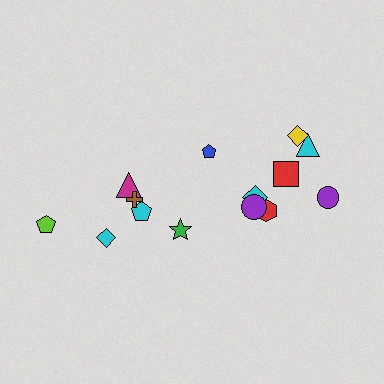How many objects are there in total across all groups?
There are 14 objects.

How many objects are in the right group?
There are 8 objects.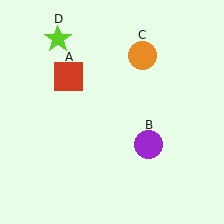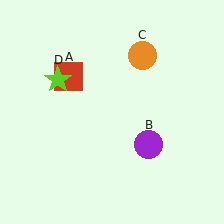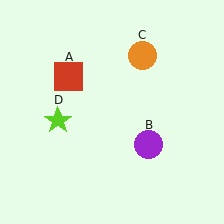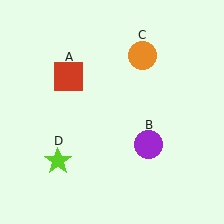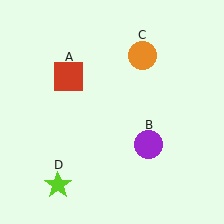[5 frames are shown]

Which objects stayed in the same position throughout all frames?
Red square (object A) and purple circle (object B) and orange circle (object C) remained stationary.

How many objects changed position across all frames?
1 object changed position: lime star (object D).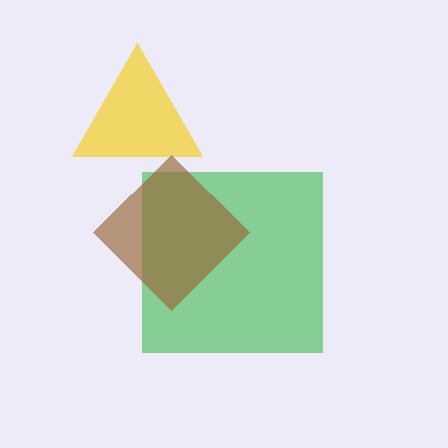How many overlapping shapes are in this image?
There are 3 overlapping shapes in the image.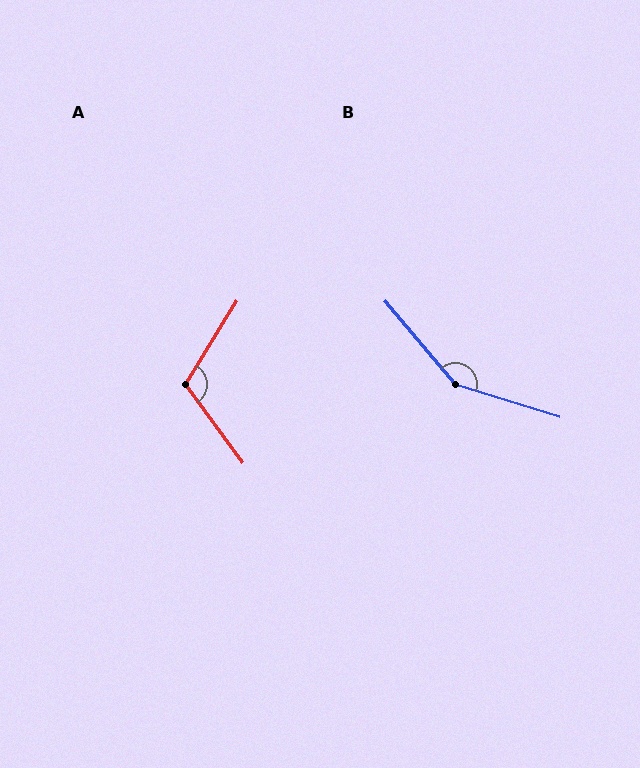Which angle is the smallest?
A, at approximately 112 degrees.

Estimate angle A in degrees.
Approximately 112 degrees.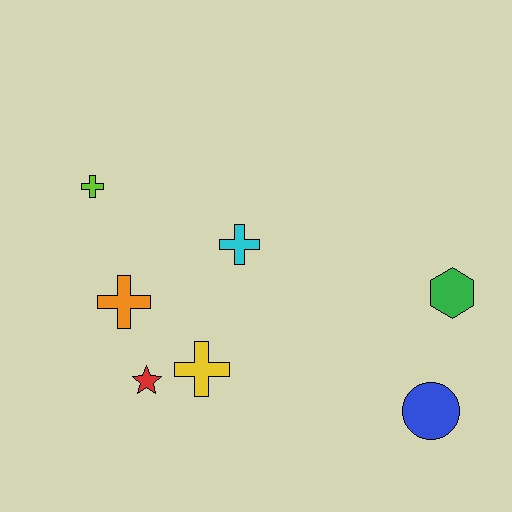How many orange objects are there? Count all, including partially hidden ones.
There is 1 orange object.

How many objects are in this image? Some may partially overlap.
There are 7 objects.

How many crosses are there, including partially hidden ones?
There are 4 crosses.